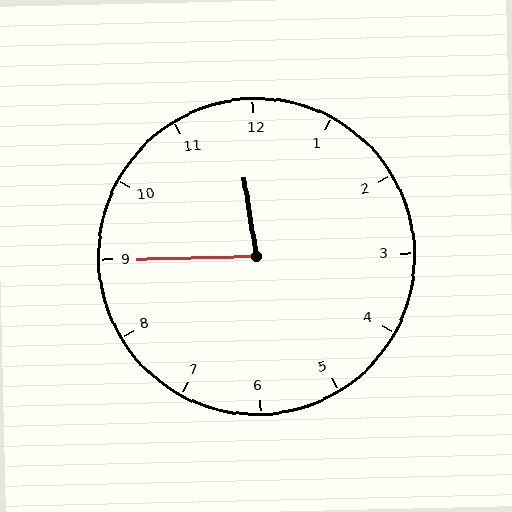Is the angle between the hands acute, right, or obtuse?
It is acute.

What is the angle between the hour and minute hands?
Approximately 82 degrees.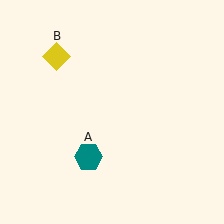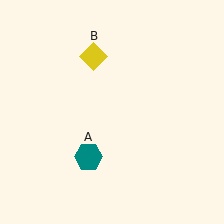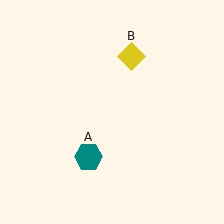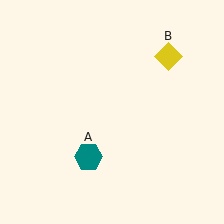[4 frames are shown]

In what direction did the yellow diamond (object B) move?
The yellow diamond (object B) moved right.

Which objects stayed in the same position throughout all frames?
Teal hexagon (object A) remained stationary.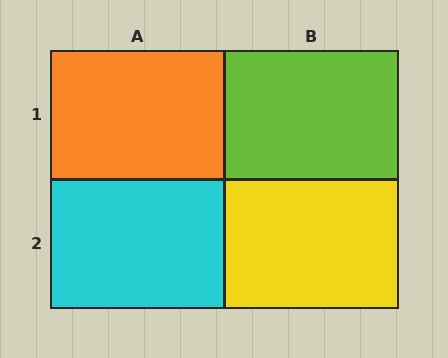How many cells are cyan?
1 cell is cyan.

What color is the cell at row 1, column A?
Orange.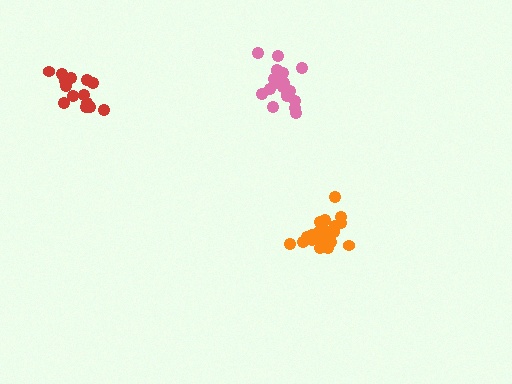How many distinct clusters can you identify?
There are 3 distinct clusters.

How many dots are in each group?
Group 1: 20 dots, Group 2: 19 dots, Group 3: 15 dots (54 total).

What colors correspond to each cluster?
The clusters are colored: orange, pink, red.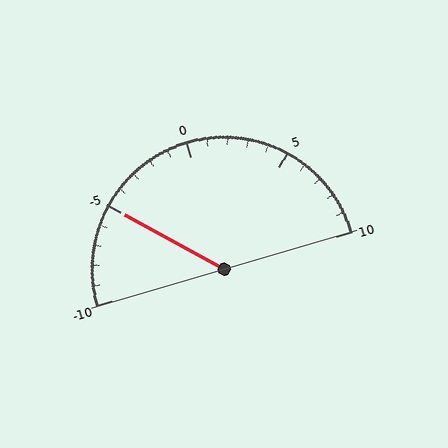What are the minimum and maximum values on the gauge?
The gauge ranges from -10 to 10.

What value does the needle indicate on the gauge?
The needle indicates approximately -5.